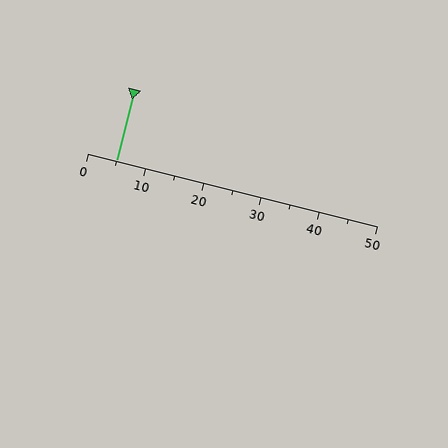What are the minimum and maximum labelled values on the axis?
The axis runs from 0 to 50.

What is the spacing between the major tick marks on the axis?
The major ticks are spaced 10 apart.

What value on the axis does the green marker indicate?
The marker indicates approximately 5.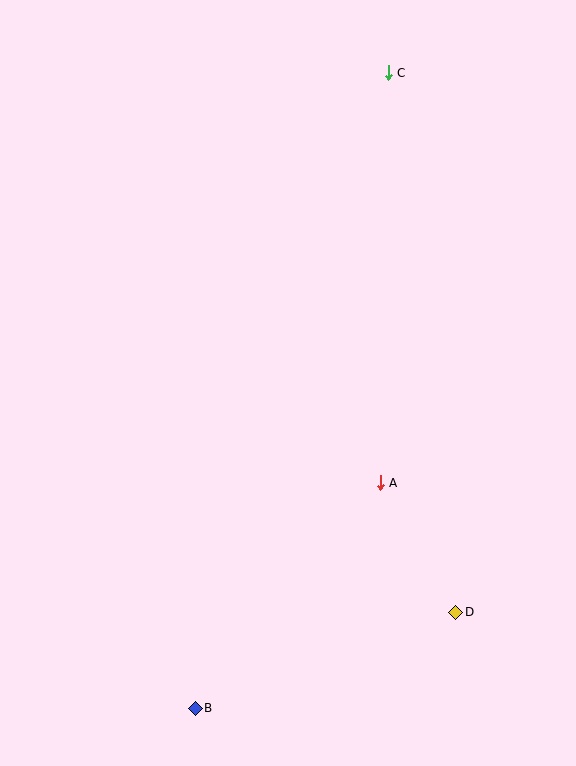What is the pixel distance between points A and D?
The distance between A and D is 150 pixels.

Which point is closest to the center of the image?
Point A at (380, 483) is closest to the center.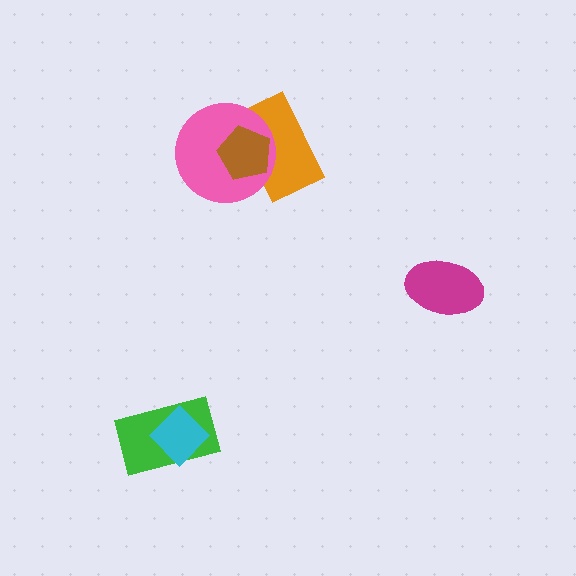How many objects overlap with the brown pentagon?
2 objects overlap with the brown pentagon.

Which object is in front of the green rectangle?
The cyan diamond is in front of the green rectangle.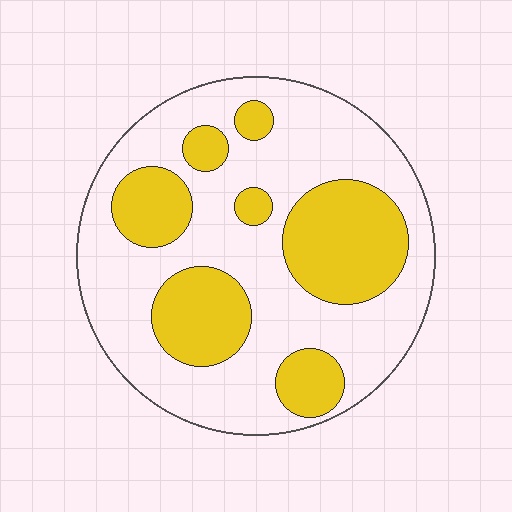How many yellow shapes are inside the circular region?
7.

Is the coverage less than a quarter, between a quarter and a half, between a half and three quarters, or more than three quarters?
Between a quarter and a half.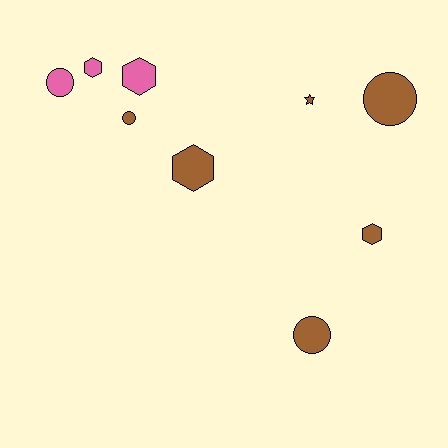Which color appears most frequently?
Brown, with 6 objects.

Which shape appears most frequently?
Hexagon, with 4 objects.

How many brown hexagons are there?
There are 2 brown hexagons.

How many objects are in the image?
There are 9 objects.